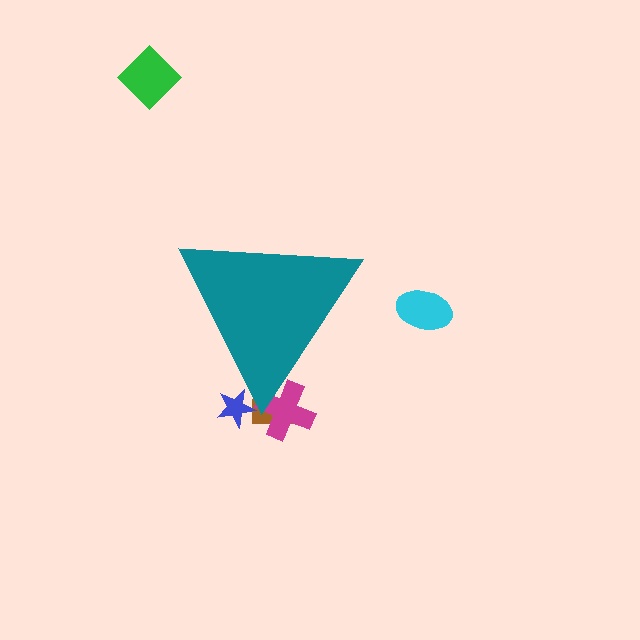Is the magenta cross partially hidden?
Yes, the magenta cross is partially hidden behind the teal triangle.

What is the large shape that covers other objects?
A teal triangle.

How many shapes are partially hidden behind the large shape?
3 shapes are partially hidden.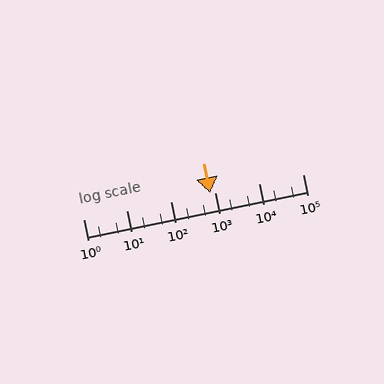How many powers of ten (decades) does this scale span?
The scale spans 5 decades, from 1 to 100000.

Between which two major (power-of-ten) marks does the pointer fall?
The pointer is between 100 and 1000.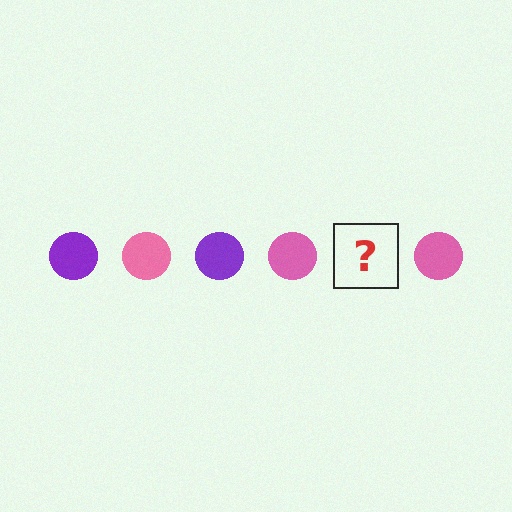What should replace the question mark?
The question mark should be replaced with a purple circle.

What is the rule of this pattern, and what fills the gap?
The rule is that the pattern cycles through purple, pink circles. The gap should be filled with a purple circle.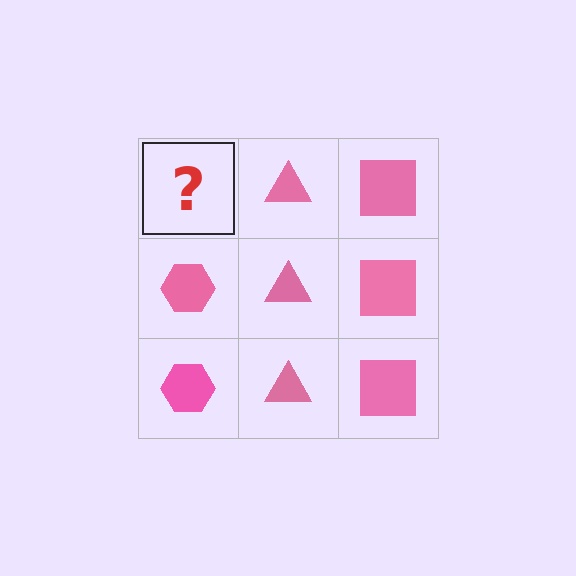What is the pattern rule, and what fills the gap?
The rule is that each column has a consistent shape. The gap should be filled with a pink hexagon.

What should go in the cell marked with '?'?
The missing cell should contain a pink hexagon.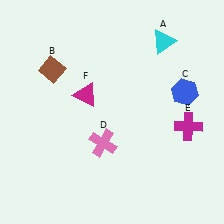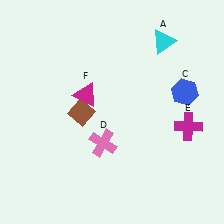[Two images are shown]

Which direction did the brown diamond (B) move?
The brown diamond (B) moved down.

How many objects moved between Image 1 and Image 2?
1 object moved between the two images.